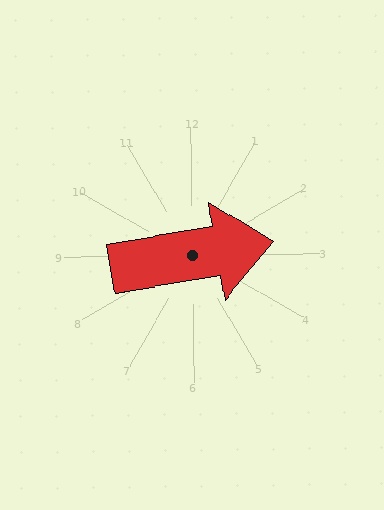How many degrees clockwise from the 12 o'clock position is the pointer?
Approximately 81 degrees.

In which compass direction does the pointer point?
East.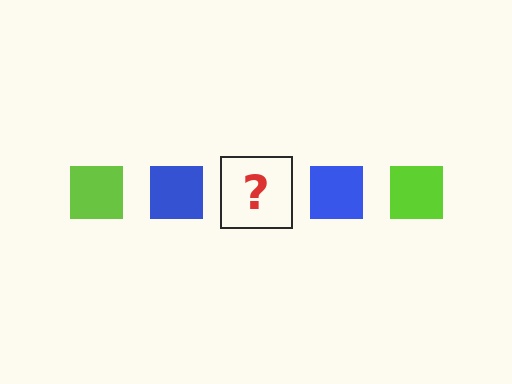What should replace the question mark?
The question mark should be replaced with a lime square.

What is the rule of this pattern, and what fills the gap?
The rule is that the pattern cycles through lime, blue squares. The gap should be filled with a lime square.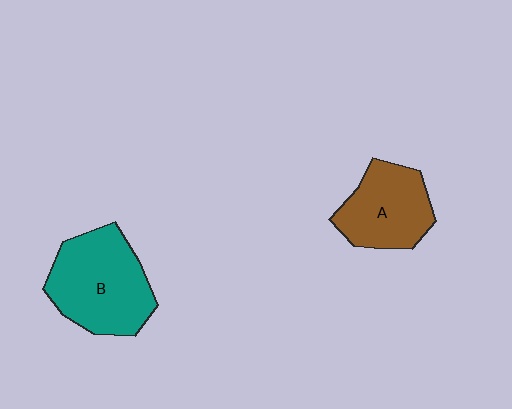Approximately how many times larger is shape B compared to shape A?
Approximately 1.3 times.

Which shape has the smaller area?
Shape A (brown).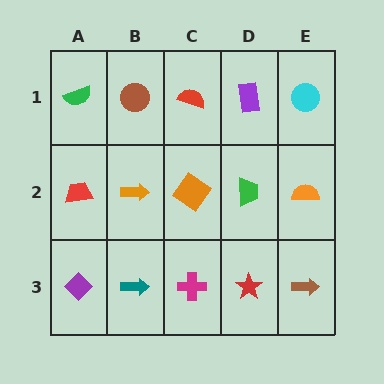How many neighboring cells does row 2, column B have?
4.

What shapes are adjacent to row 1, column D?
A green trapezoid (row 2, column D), a red semicircle (row 1, column C), a cyan circle (row 1, column E).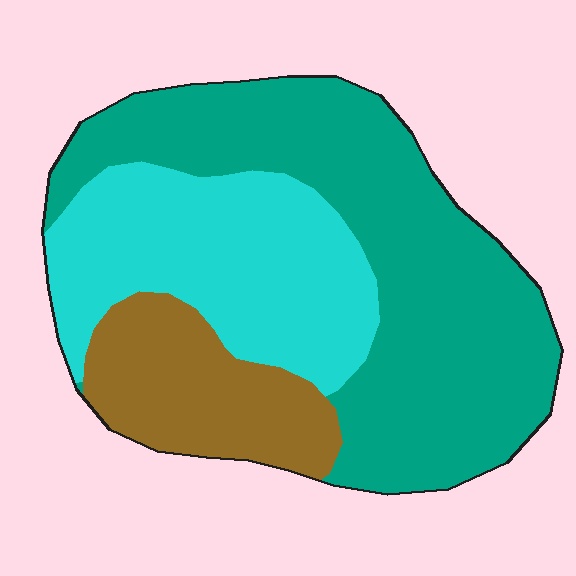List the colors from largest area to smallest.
From largest to smallest: teal, cyan, brown.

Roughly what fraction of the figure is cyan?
Cyan takes up about one third (1/3) of the figure.